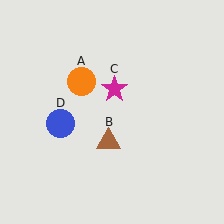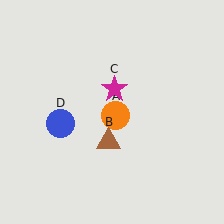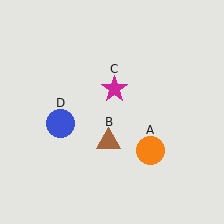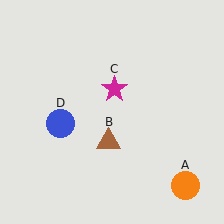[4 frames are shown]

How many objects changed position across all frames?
1 object changed position: orange circle (object A).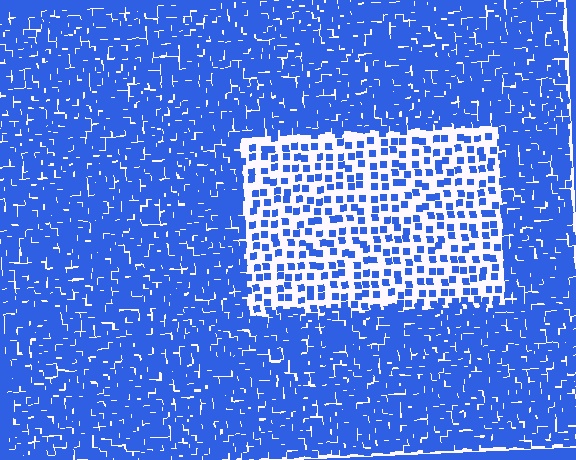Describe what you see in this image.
The image contains small blue elements arranged at two different densities. A rectangle-shaped region is visible where the elements are less densely packed than the surrounding area.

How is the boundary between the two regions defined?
The boundary is defined by a change in element density (approximately 2.8x ratio). All elements are the same color, size, and shape.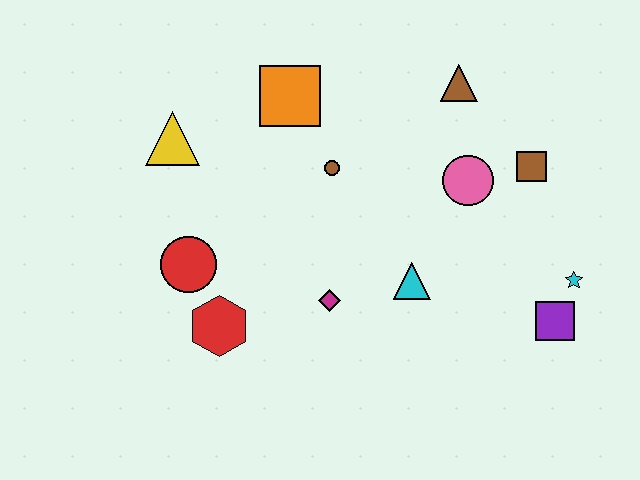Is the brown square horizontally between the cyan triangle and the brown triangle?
No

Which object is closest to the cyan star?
The purple square is closest to the cyan star.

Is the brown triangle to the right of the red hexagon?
Yes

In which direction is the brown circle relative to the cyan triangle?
The brown circle is above the cyan triangle.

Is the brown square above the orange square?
No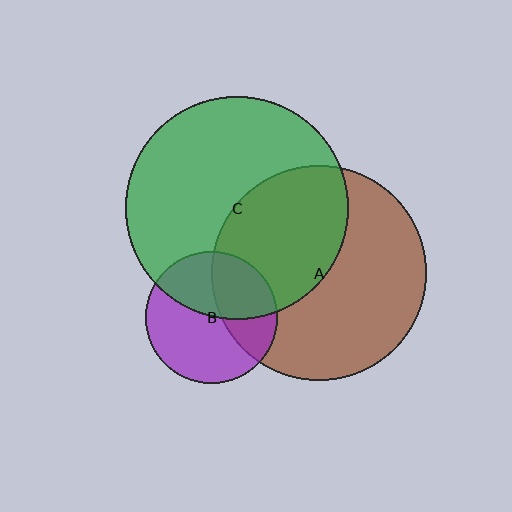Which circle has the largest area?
Circle C (green).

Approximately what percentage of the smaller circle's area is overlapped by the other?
Approximately 45%.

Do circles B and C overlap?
Yes.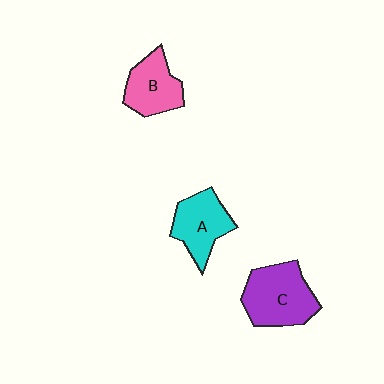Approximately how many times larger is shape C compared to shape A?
Approximately 1.3 times.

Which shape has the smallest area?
Shape B (pink).